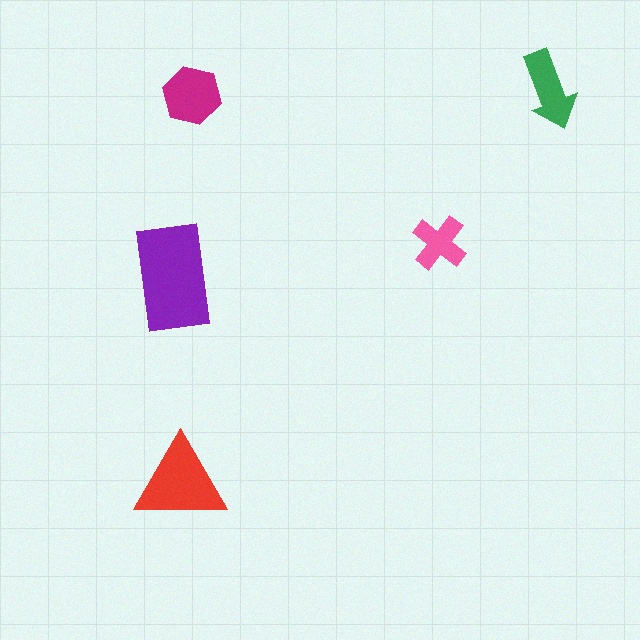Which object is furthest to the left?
The purple rectangle is leftmost.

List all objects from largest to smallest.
The purple rectangle, the red triangle, the magenta hexagon, the green arrow, the pink cross.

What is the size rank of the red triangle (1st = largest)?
2nd.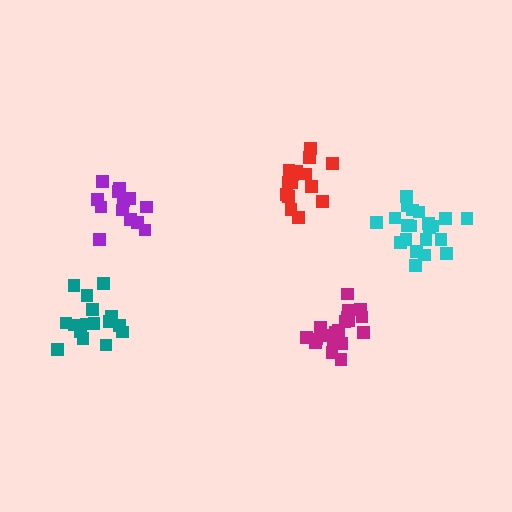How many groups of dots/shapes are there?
There are 5 groups.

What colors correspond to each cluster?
The clusters are colored: cyan, purple, red, magenta, teal.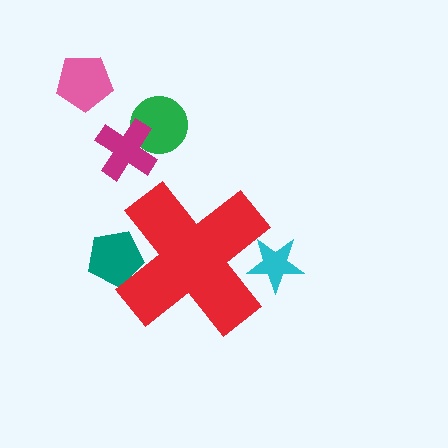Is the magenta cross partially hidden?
No, the magenta cross is fully visible.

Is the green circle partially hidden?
No, the green circle is fully visible.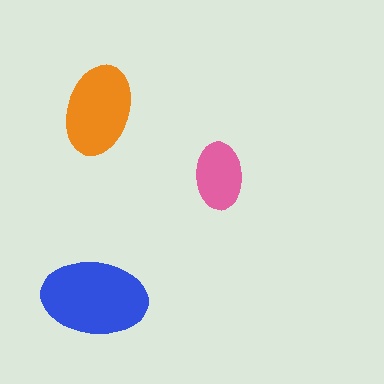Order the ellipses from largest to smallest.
the blue one, the orange one, the pink one.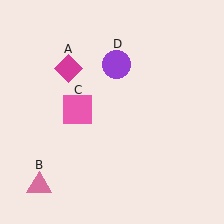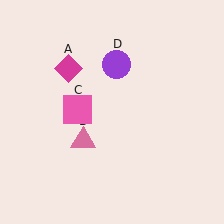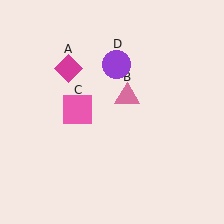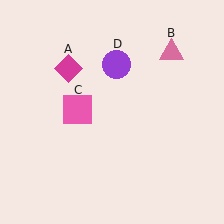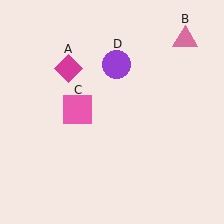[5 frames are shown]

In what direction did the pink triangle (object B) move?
The pink triangle (object B) moved up and to the right.